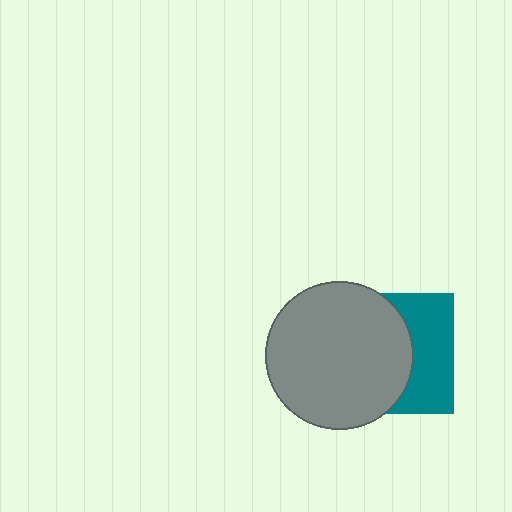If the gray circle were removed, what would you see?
You would see the complete teal square.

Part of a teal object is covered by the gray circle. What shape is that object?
It is a square.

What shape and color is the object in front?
The object in front is a gray circle.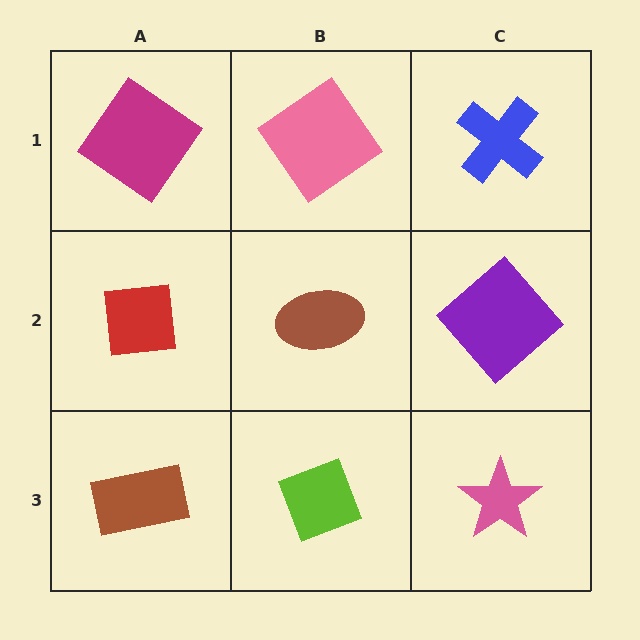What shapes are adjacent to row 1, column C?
A purple diamond (row 2, column C), a pink diamond (row 1, column B).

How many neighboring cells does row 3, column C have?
2.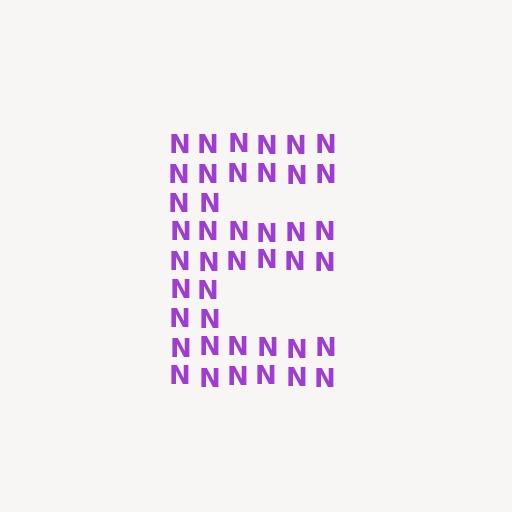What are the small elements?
The small elements are letter N's.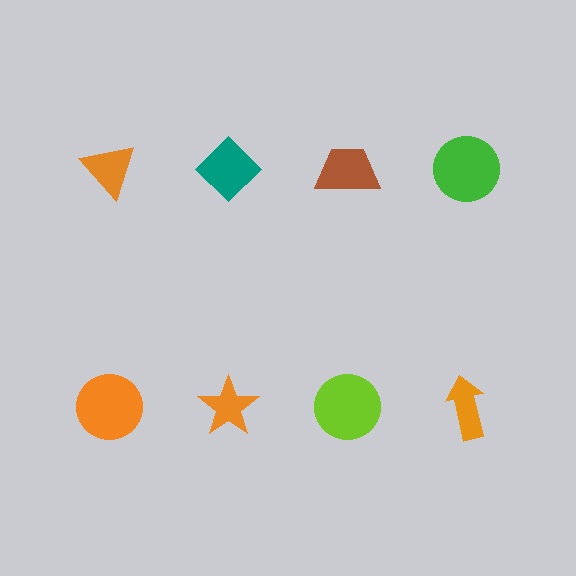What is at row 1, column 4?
A green circle.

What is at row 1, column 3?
A brown trapezoid.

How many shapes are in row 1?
4 shapes.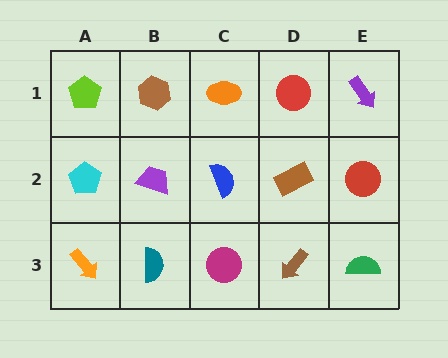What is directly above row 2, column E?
A purple arrow.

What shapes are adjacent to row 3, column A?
A cyan pentagon (row 2, column A), a teal semicircle (row 3, column B).